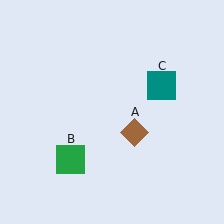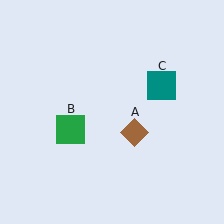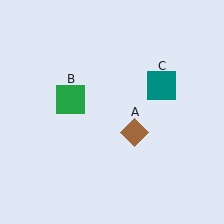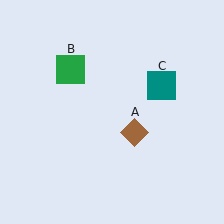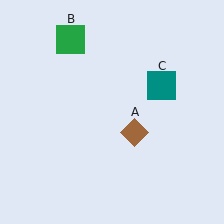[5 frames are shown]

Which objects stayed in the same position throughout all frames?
Brown diamond (object A) and teal square (object C) remained stationary.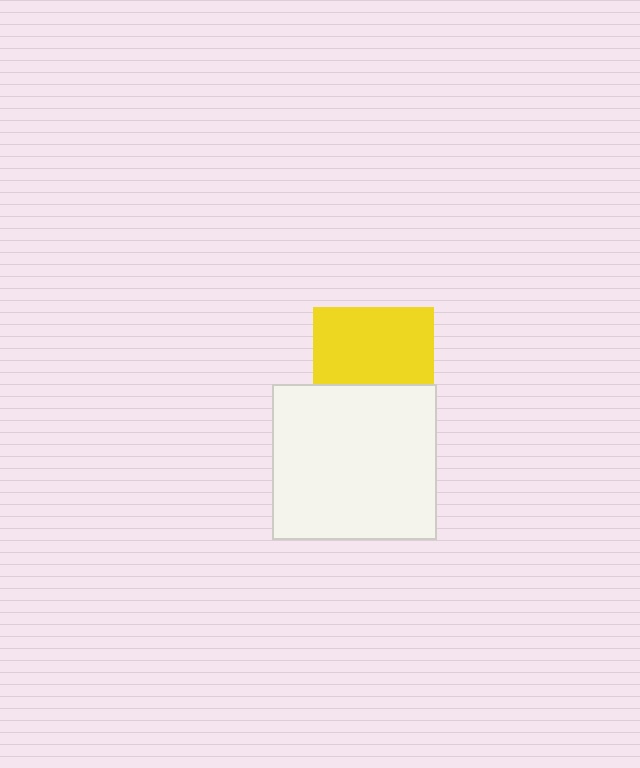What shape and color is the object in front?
The object in front is a white rectangle.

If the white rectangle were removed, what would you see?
You would see the complete yellow square.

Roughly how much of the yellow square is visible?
About half of it is visible (roughly 63%).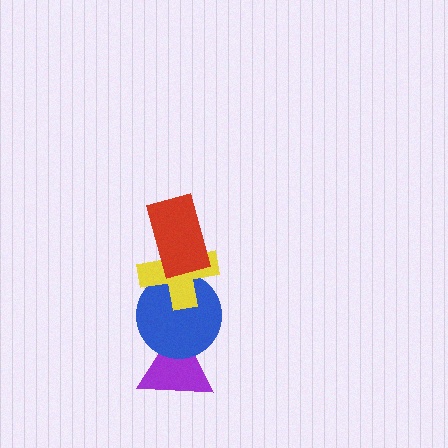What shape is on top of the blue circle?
The yellow cross is on top of the blue circle.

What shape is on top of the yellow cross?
The red rectangle is on top of the yellow cross.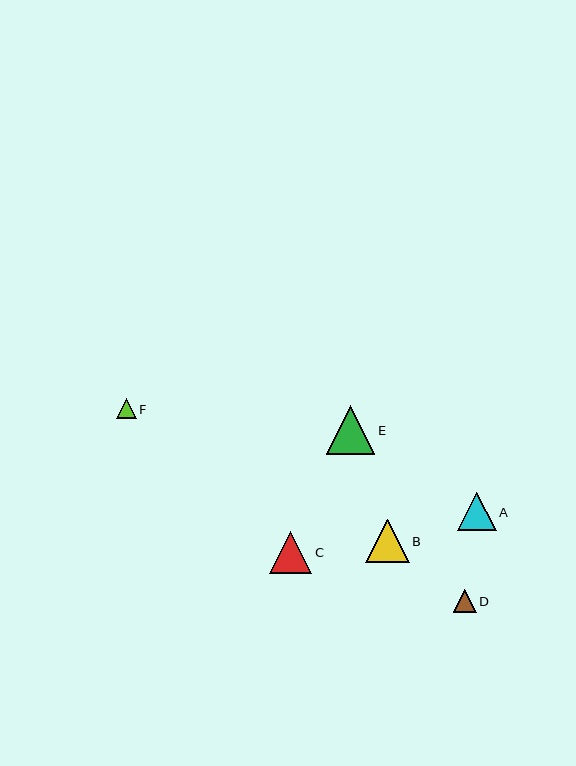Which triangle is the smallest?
Triangle F is the smallest with a size of approximately 20 pixels.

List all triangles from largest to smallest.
From largest to smallest: E, B, C, A, D, F.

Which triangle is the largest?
Triangle E is the largest with a size of approximately 49 pixels.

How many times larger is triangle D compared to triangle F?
Triangle D is approximately 1.2 times the size of triangle F.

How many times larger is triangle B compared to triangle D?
Triangle B is approximately 1.9 times the size of triangle D.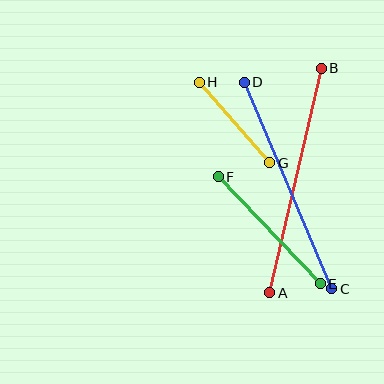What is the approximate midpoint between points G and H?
The midpoint is at approximately (234, 122) pixels.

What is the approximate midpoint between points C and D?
The midpoint is at approximately (288, 186) pixels.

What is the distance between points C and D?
The distance is approximately 224 pixels.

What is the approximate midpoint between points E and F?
The midpoint is at approximately (269, 230) pixels.